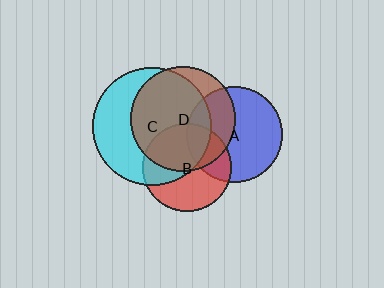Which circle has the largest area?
Circle C (cyan).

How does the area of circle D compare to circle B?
Approximately 1.4 times.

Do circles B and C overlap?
Yes.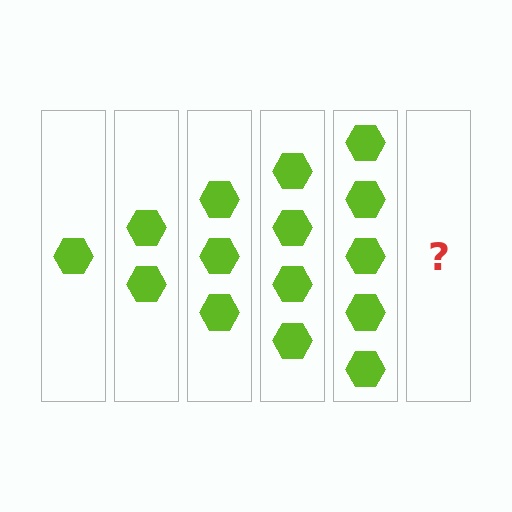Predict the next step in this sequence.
The next step is 6 hexagons.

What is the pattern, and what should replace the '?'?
The pattern is that each step adds one more hexagon. The '?' should be 6 hexagons.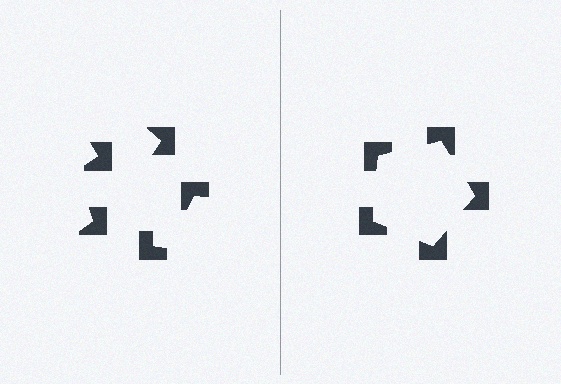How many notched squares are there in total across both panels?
10 — 5 on each side.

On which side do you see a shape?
An illusory pentagon appears on the right side. On the left side the wedge cuts are rotated, so no coherent shape forms.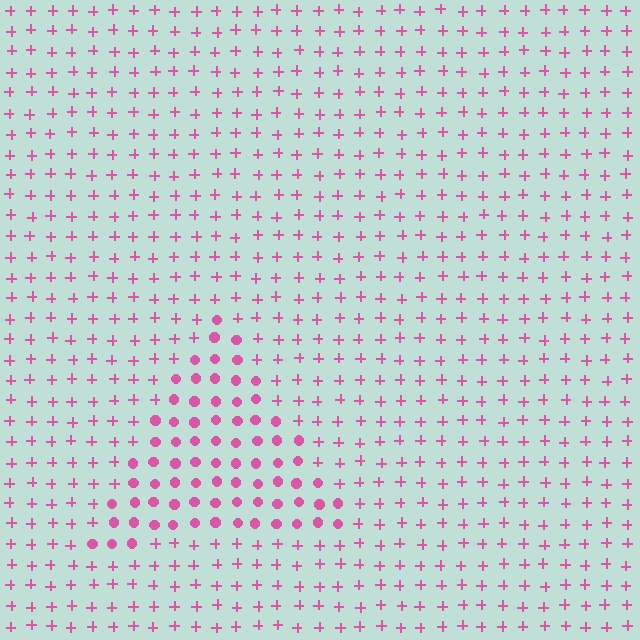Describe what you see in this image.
The image is filled with small pink elements arranged in a uniform grid. A triangle-shaped region contains circles, while the surrounding area contains plus signs. The boundary is defined purely by the change in element shape.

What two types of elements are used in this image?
The image uses circles inside the triangle region and plus signs outside it.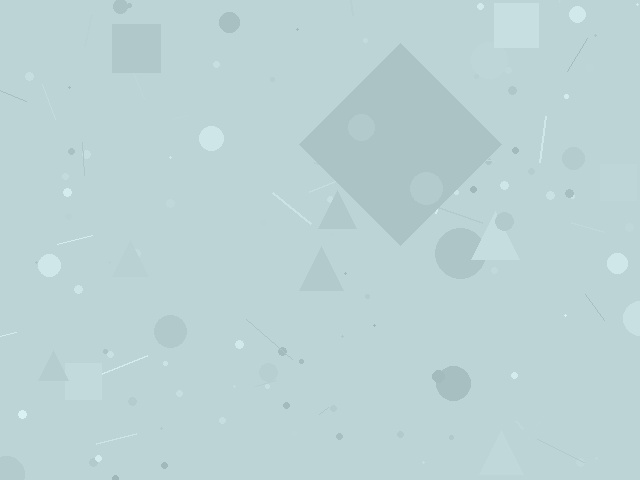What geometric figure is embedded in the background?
A diamond is embedded in the background.